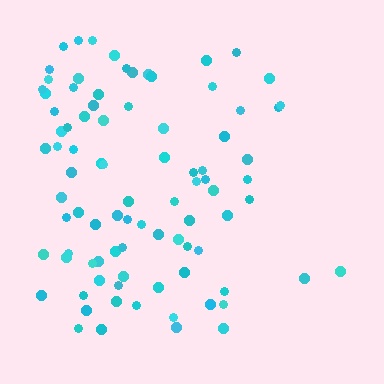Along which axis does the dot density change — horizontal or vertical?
Horizontal.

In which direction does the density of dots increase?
From right to left, with the left side densest.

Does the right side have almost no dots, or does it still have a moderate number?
Still a moderate number, just noticeably fewer than the left.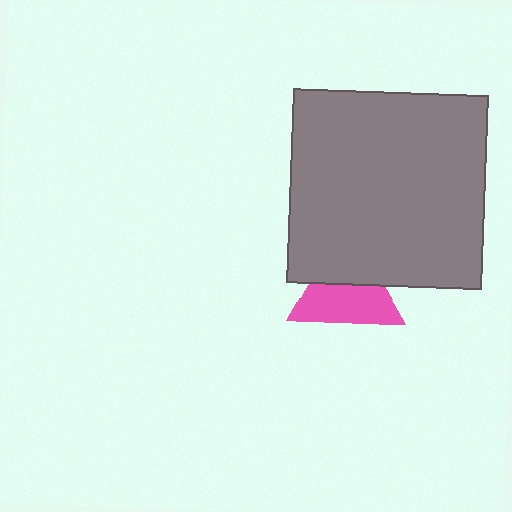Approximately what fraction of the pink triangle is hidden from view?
Roughly 40% of the pink triangle is hidden behind the gray square.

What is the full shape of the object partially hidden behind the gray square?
The partially hidden object is a pink triangle.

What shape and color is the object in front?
The object in front is a gray square.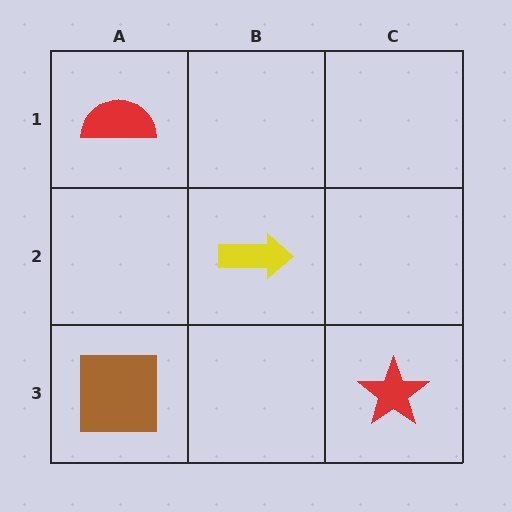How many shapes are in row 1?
1 shape.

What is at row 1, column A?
A red semicircle.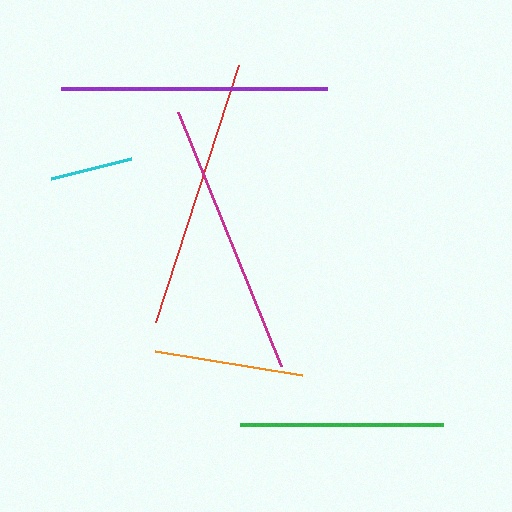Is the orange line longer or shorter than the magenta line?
The magenta line is longer than the orange line.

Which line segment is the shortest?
The cyan line is the shortest at approximately 82 pixels.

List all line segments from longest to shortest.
From longest to shortest: magenta, red, purple, green, orange, cyan.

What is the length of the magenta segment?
The magenta segment is approximately 274 pixels long.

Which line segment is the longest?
The magenta line is the longest at approximately 274 pixels.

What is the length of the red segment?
The red segment is approximately 270 pixels long.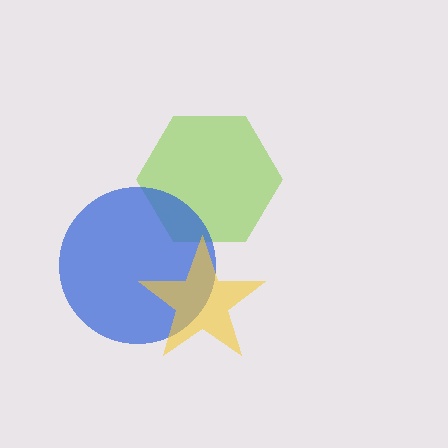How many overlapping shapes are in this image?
There are 3 overlapping shapes in the image.